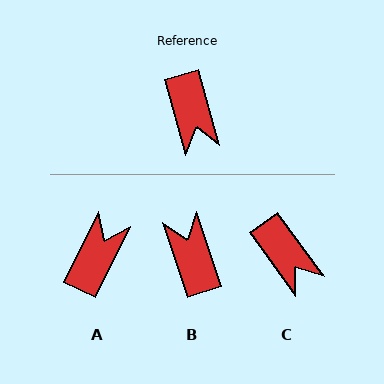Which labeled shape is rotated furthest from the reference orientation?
B, about 177 degrees away.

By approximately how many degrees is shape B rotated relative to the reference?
Approximately 177 degrees clockwise.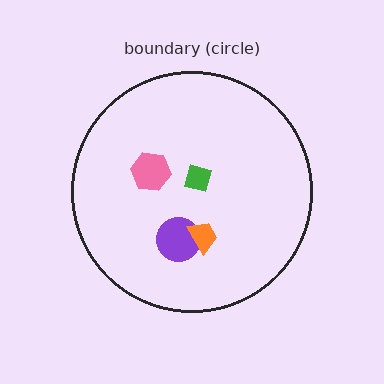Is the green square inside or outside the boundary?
Inside.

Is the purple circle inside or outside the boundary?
Inside.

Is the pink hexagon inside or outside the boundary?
Inside.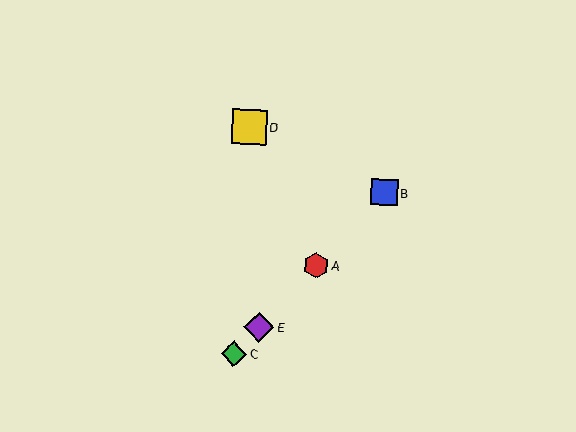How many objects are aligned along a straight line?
4 objects (A, B, C, E) are aligned along a straight line.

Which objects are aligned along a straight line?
Objects A, B, C, E are aligned along a straight line.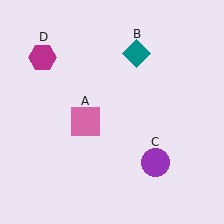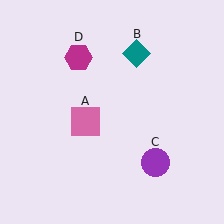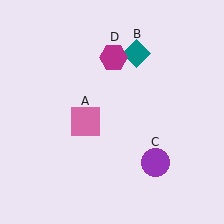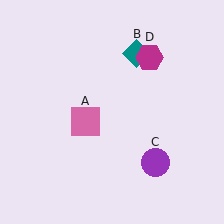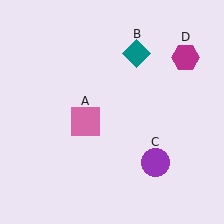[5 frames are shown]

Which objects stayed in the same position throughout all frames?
Pink square (object A) and teal diamond (object B) and purple circle (object C) remained stationary.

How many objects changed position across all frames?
1 object changed position: magenta hexagon (object D).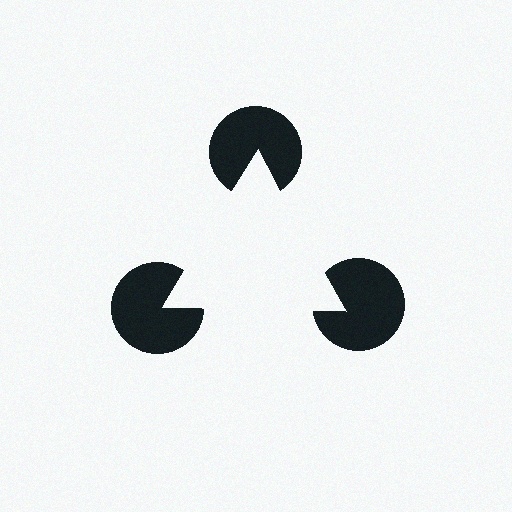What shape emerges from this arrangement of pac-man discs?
An illusory triangle — its edges are inferred from the aligned wedge cuts in the pac-man discs, not physically drawn.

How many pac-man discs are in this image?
There are 3 — one at each vertex of the illusory triangle.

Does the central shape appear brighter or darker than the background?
It typically appears slightly brighter than the background, even though no actual brightness change is drawn.